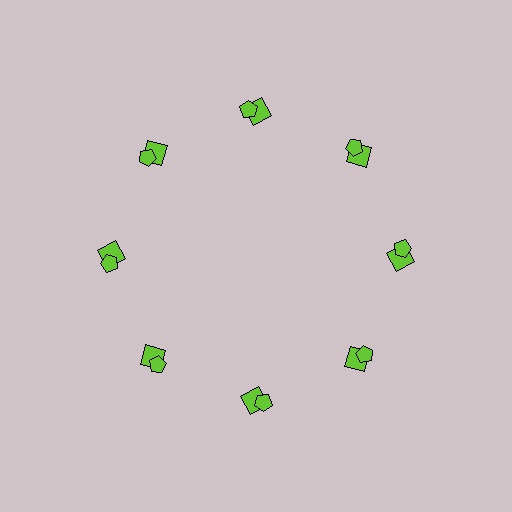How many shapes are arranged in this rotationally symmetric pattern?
There are 16 shapes, arranged in 8 groups of 2.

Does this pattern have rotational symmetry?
Yes, this pattern has 8-fold rotational symmetry. It looks the same after rotating 45 degrees around the center.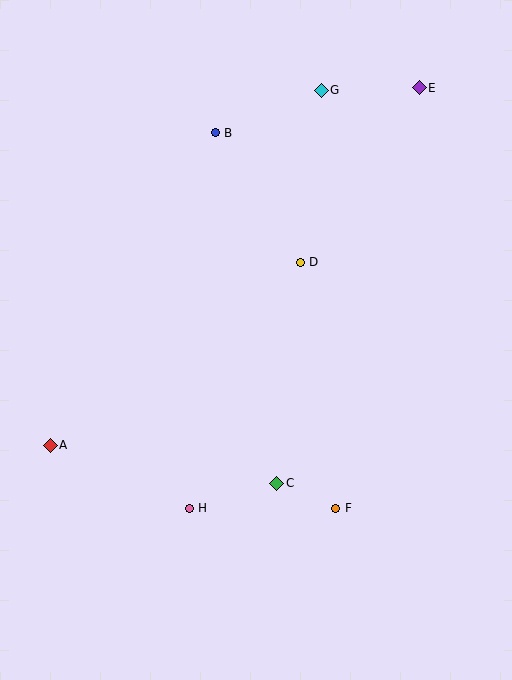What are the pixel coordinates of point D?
Point D is at (300, 262).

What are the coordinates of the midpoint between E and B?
The midpoint between E and B is at (317, 110).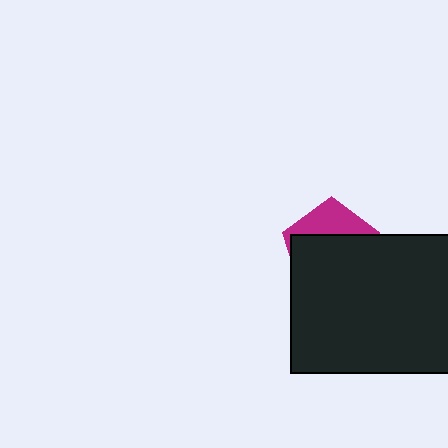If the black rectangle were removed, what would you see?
You would see the complete magenta pentagon.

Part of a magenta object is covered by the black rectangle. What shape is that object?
It is a pentagon.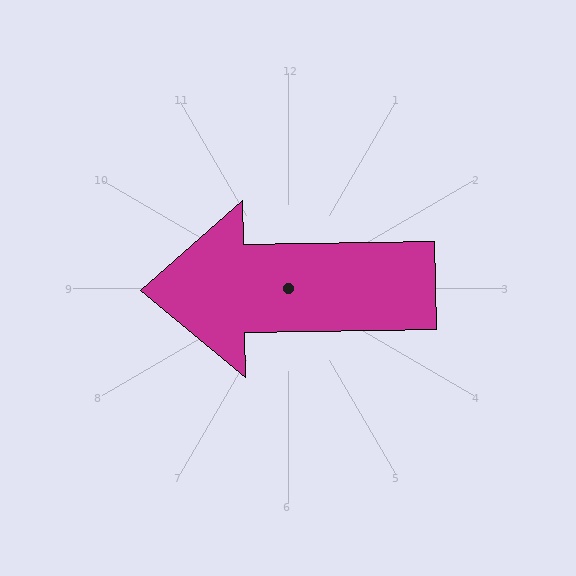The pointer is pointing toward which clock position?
Roughly 9 o'clock.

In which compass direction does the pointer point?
West.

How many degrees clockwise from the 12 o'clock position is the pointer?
Approximately 269 degrees.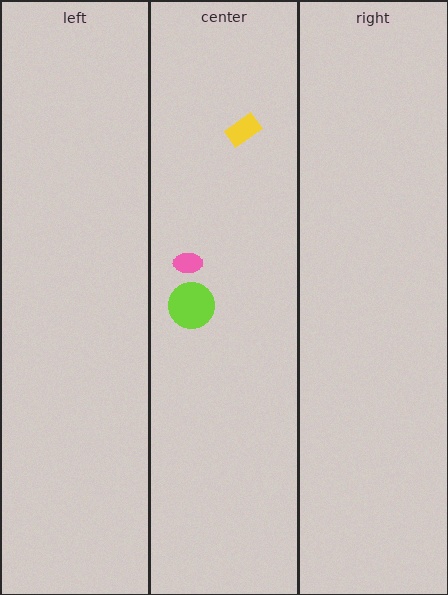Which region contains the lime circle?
The center region.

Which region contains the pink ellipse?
The center region.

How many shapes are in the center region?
3.